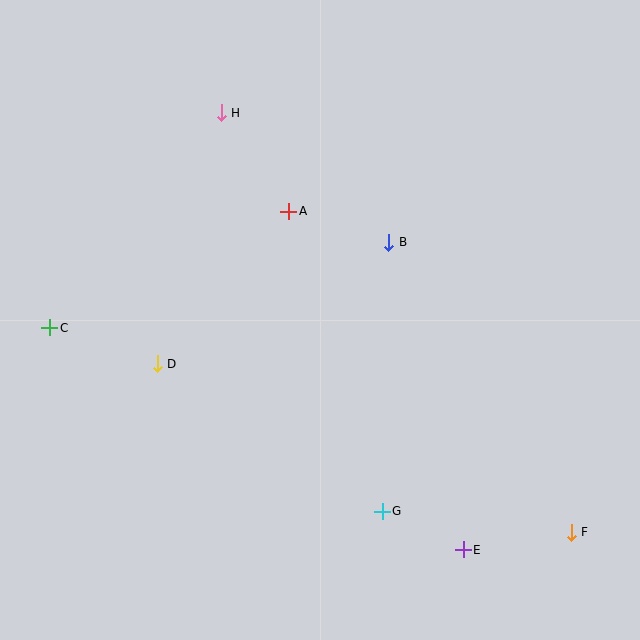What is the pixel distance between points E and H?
The distance between E and H is 500 pixels.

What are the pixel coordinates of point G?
Point G is at (382, 511).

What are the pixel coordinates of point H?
Point H is at (221, 113).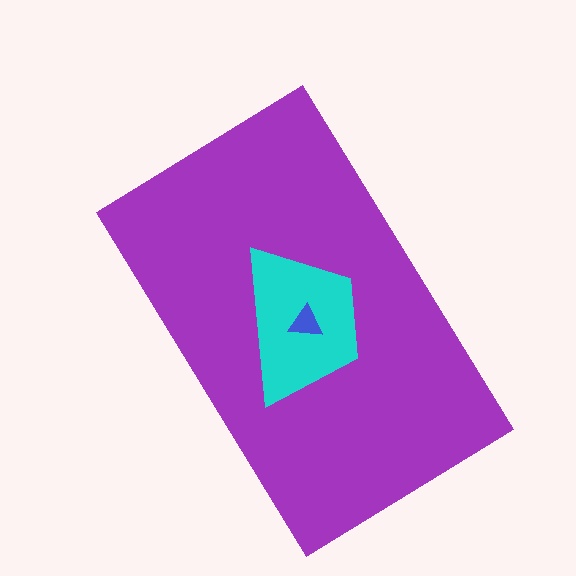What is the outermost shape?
The purple rectangle.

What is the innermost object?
The blue triangle.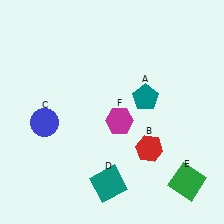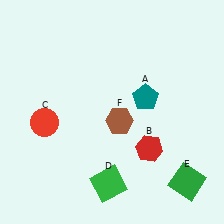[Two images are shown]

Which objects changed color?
C changed from blue to red. D changed from teal to green. F changed from magenta to brown.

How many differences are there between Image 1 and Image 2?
There are 3 differences between the two images.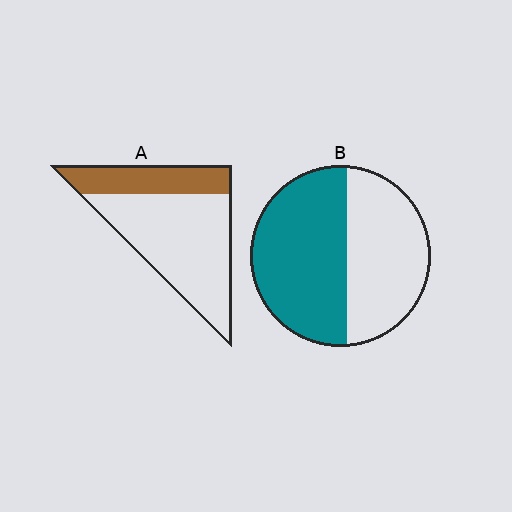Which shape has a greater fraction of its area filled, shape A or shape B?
Shape B.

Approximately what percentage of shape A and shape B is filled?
A is approximately 30% and B is approximately 55%.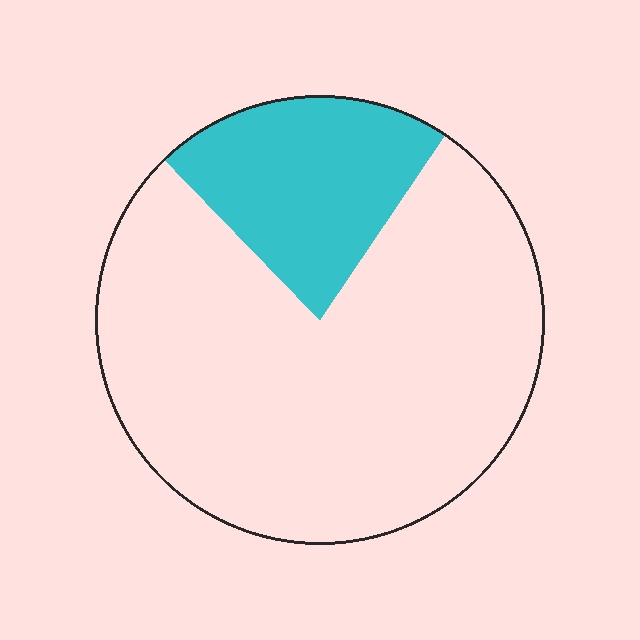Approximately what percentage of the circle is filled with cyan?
Approximately 20%.